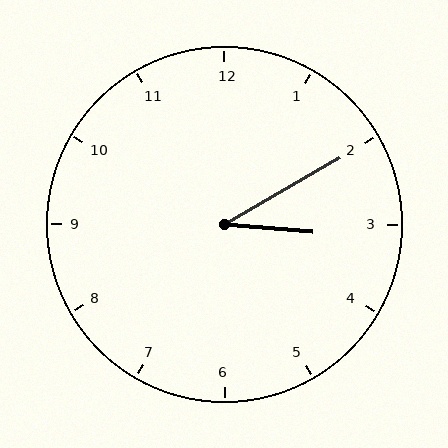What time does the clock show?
3:10.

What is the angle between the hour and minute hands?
Approximately 35 degrees.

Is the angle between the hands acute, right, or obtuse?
It is acute.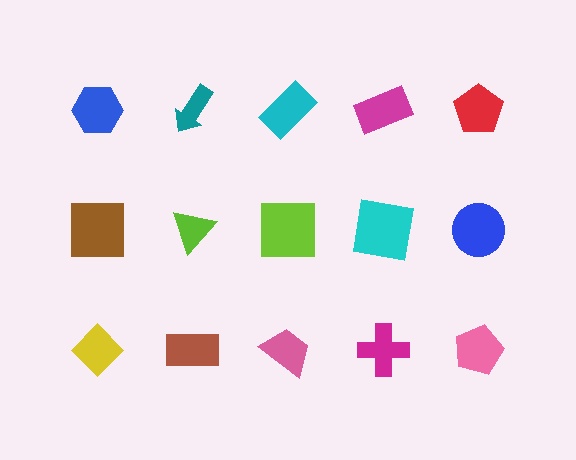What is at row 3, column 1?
A yellow diamond.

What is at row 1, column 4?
A magenta rectangle.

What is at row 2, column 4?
A cyan square.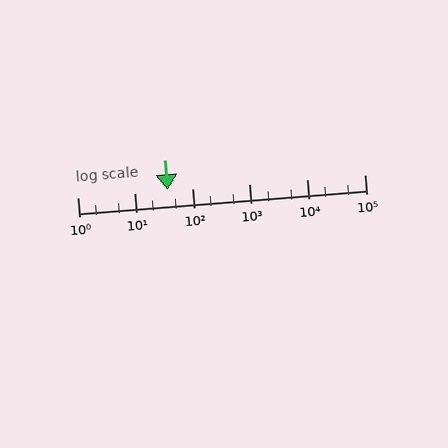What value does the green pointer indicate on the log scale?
The pointer indicates approximately 38.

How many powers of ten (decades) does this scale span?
The scale spans 5 decades, from 1 to 100000.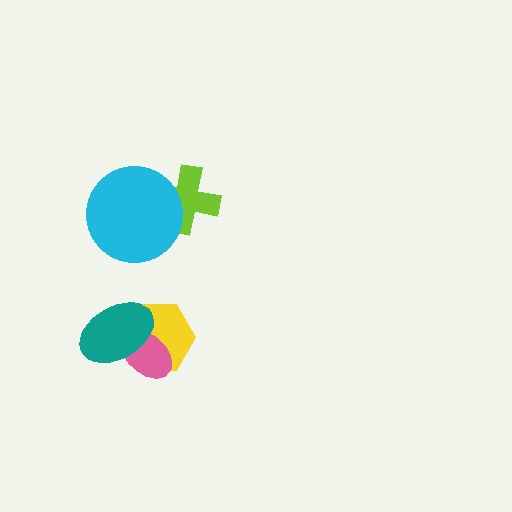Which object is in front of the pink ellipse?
The teal ellipse is in front of the pink ellipse.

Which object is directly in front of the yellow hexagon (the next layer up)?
The pink ellipse is directly in front of the yellow hexagon.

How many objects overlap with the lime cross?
1 object overlaps with the lime cross.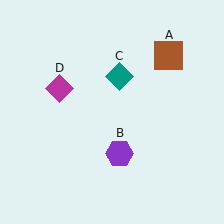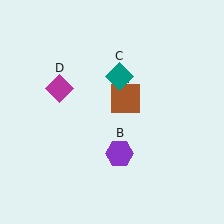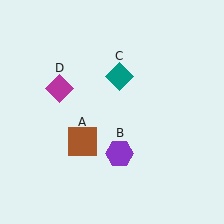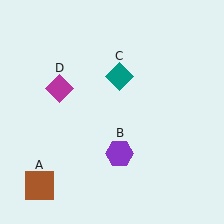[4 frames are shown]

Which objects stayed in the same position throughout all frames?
Purple hexagon (object B) and teal diamond (object C) and magenta diamond (object D) remained stationary.